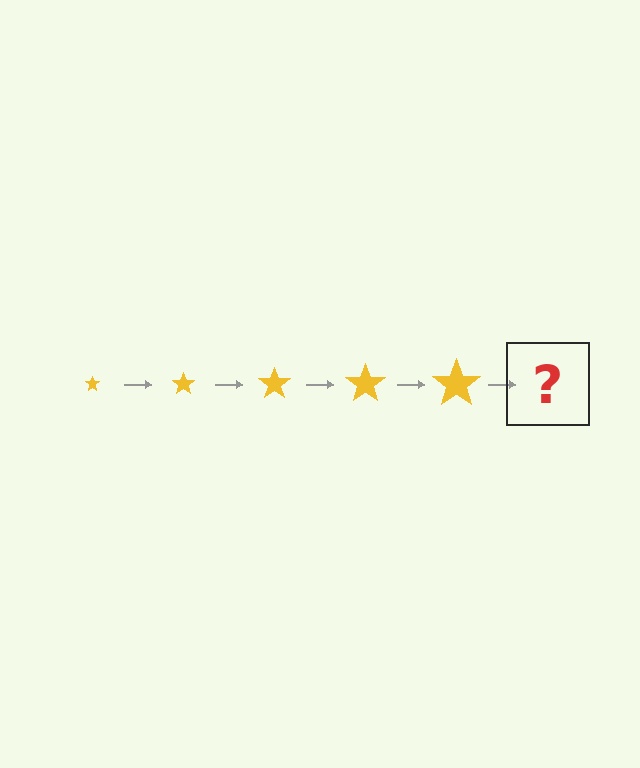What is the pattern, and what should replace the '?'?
The pattern is that the star gets progressively larger each step. The '?' should be a yellow star, larger than the previous one.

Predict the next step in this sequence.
The next step is a yellow star, larger than the previous one.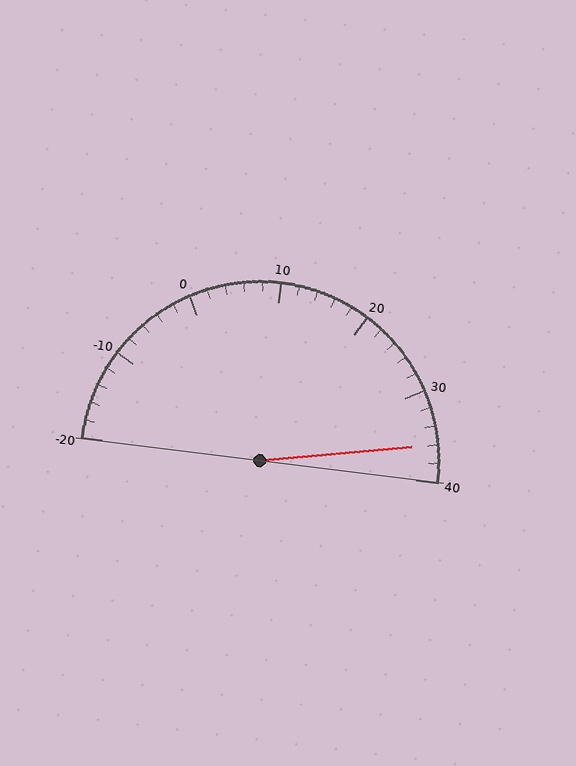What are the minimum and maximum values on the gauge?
The gauge ranges from -20 to 40.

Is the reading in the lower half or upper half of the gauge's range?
The reading is in the upper half of the range (-20 to 40).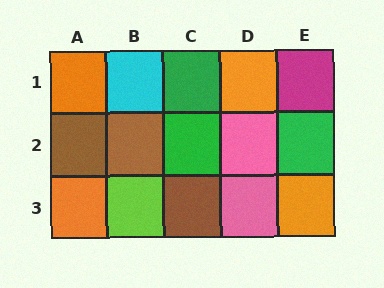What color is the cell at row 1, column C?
Green.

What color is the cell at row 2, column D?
Pink.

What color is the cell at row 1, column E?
Magenta.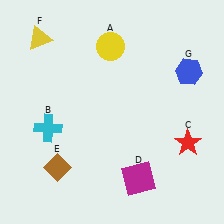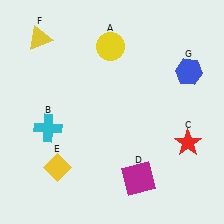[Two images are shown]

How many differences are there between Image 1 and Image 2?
There is 1 difference between the two images.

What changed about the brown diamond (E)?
In Image 1, E is brown. In Image 2, it changed to yellow.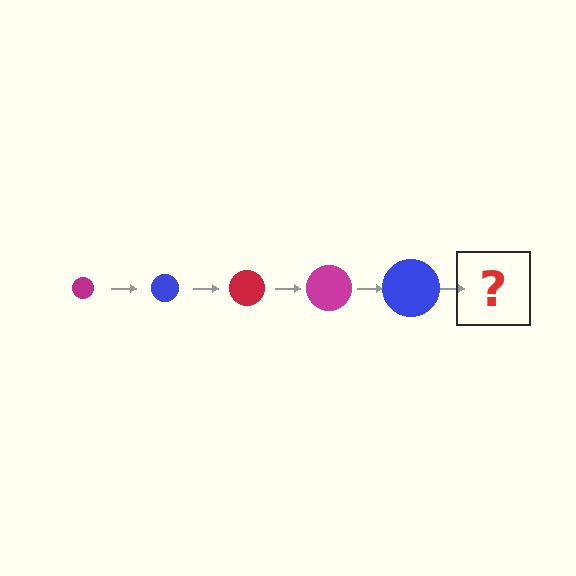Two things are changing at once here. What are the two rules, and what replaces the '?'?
The two rules are that the circle grows larger each step and the color cycles through magenta, blue, and red. The '?' should be a red circle, larger than the previous one.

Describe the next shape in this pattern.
It should be a red circle, larger than the previous one.